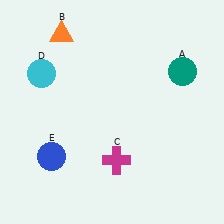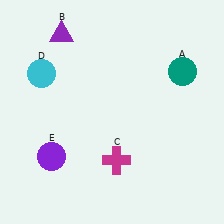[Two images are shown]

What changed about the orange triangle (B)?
In Image 1, B is orange. In Image 2, it changed to purple.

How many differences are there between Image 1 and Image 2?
There are 2 differences between the two images.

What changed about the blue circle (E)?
In Image 1, E is blue. In Image 2, it changed to purple.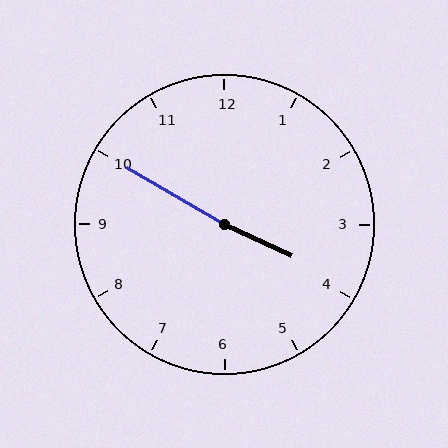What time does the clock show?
3:50.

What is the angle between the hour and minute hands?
Approximately 175 degrees.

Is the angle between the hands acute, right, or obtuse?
It is obtuse.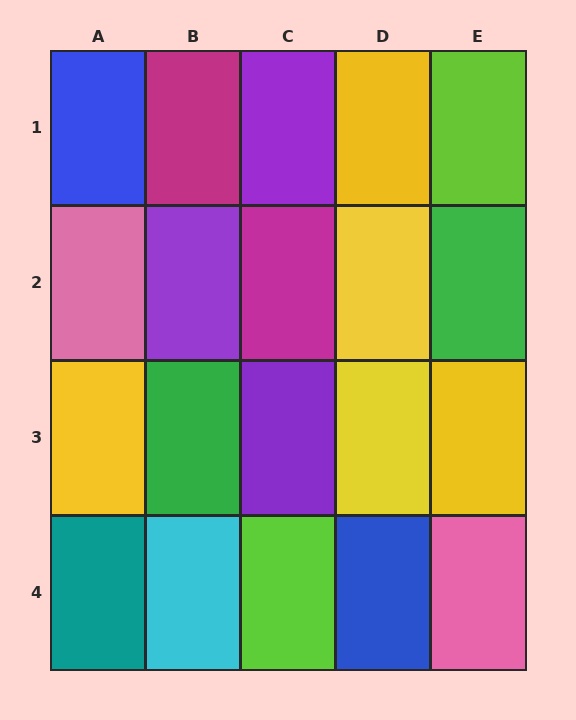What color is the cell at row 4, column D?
Blue.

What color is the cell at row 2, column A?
Pink.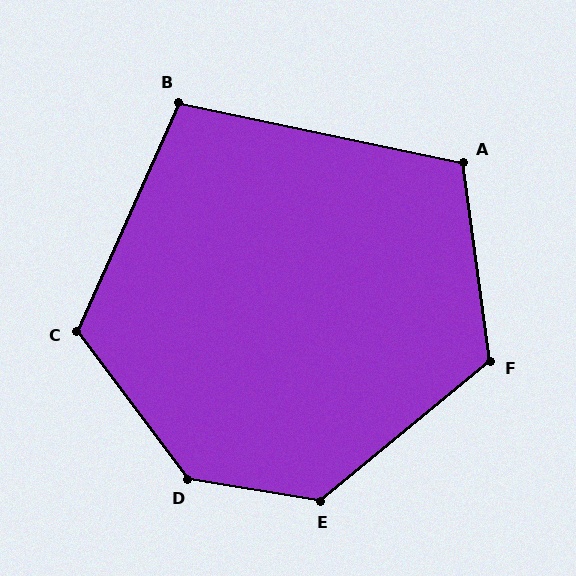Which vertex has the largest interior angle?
D, at approximately 137 degrees.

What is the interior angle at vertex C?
Approximately 119 degrees (obtuse).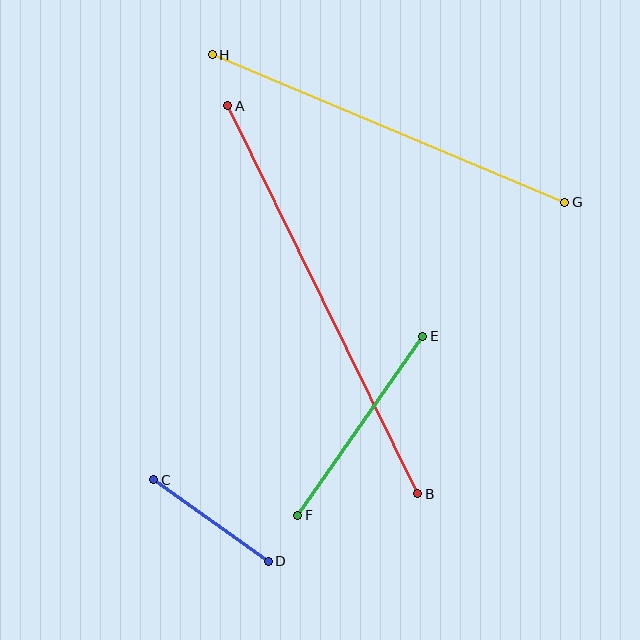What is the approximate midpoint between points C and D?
The midpoint is at approximately (211, 521) pixels.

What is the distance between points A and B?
The distance is approximately 432 pixels.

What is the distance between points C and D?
The distance is approximately 141 pixels.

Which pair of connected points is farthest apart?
Points A and B are farthest apart.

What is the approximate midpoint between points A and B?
The midpoint is at approximately (323, 300) pixels.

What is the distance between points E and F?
The distance is approximately 218 pixels.